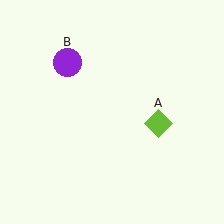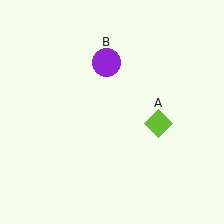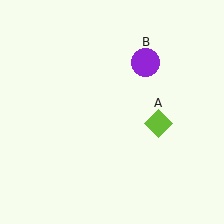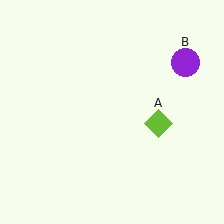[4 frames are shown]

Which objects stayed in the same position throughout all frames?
Lime diamond (object A) remained stationary.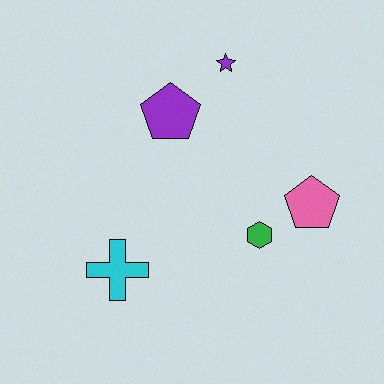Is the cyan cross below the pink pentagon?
Yes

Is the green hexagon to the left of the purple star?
No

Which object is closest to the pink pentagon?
The green hexagon is closest to the pink pentagon.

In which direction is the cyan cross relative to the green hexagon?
The cyan cross is to the left of the green hexagon.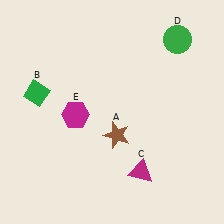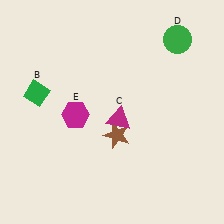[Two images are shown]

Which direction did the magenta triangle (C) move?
The magenta triangle (C) moved up.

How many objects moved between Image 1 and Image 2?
1 object moved between the two images.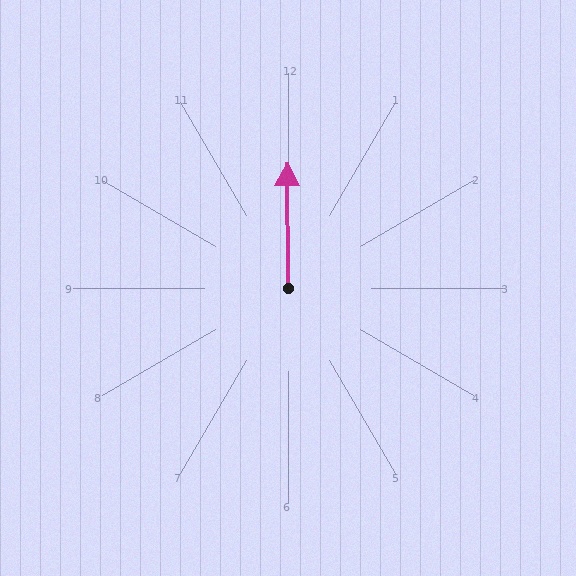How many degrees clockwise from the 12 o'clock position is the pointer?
Approximately 360 degrees.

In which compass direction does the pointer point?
North.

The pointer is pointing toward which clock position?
Roughly 12 o'clock.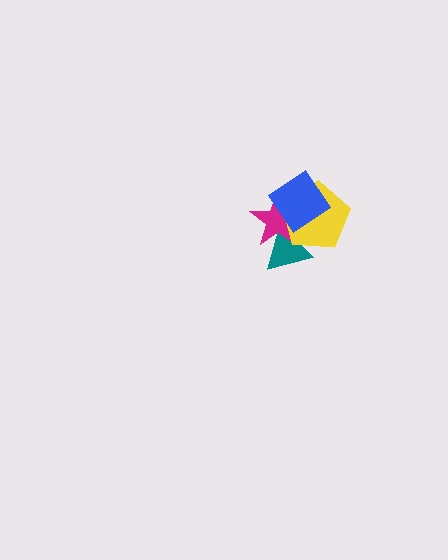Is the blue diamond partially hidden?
No, no other shape covers it.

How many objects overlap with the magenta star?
3 objects overlap with the magenta star.